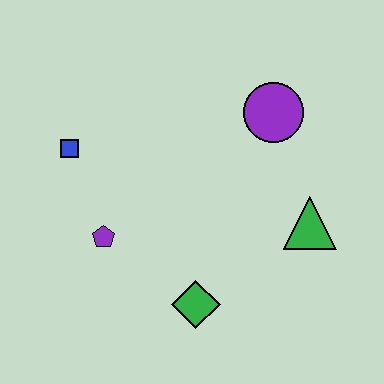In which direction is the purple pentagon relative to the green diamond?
The purple pentagon is to the left of the green diamond.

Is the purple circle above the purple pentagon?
Yes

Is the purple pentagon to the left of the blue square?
No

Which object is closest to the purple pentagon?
The blue square is closest to the purple pentagon.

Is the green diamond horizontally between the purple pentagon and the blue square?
No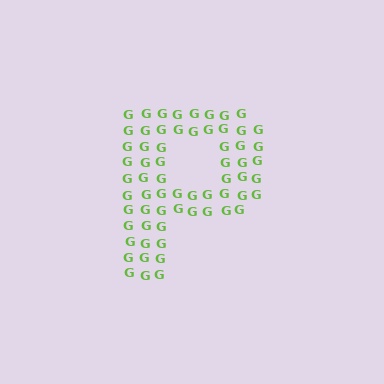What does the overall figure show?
The overall figure shows the letter P.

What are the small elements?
The small elements are letter G's.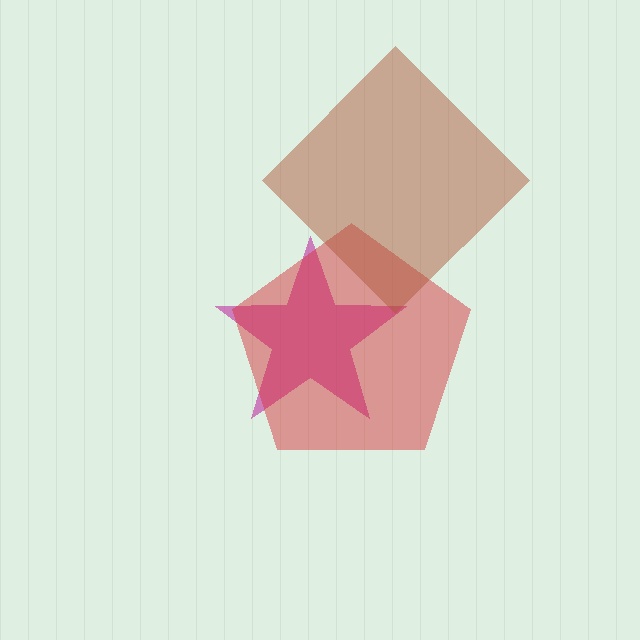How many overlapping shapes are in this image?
There are 3 overlapping shapes in the image.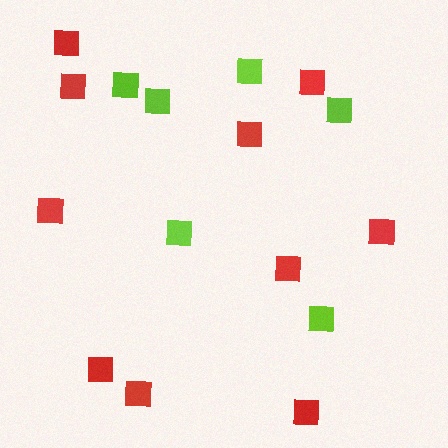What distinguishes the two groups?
There are 2 groups: one group of lime squares (6) and one group of red squares (10).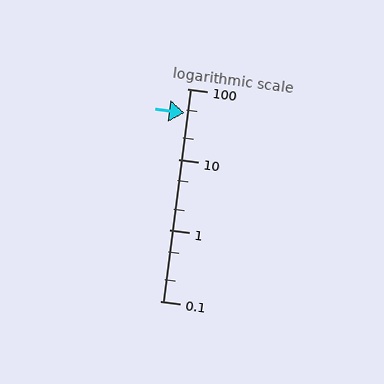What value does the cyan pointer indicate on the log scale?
The pointer indicates approximately 45.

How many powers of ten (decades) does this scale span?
The scale spans 3 decades, from 0.1 to 100.